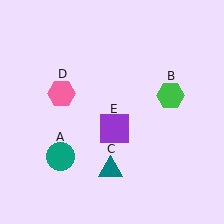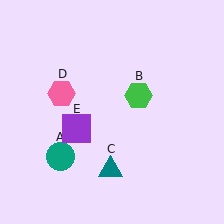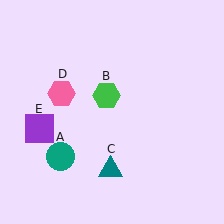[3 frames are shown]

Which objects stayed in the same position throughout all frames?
Teal circle (object A) and teal triangle (object C) and pink hexagon (object D) remained stationary.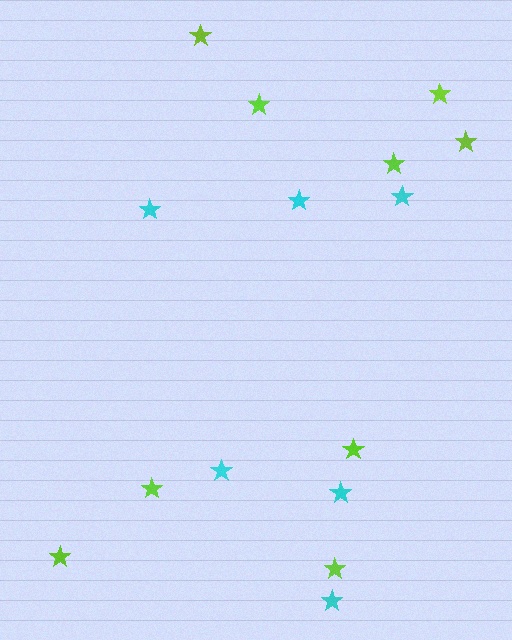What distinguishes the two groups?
There are 2 groups: one group of cyan stars (6) and one group of lime stars (9).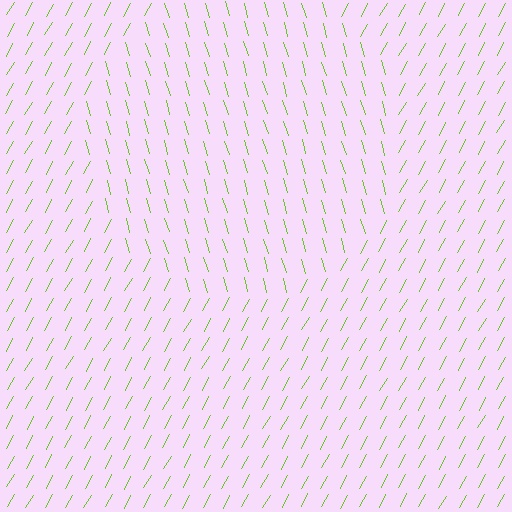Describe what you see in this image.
The image is filled with small lime line segments. A circle region in the image has lines oriented differently from the surrounding lines, creating a visible texture boundary.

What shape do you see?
I see a circle.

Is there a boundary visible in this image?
Yes, there is a texture boundary formed by a change in line orientation.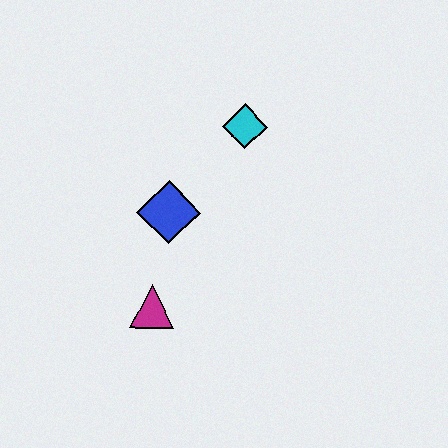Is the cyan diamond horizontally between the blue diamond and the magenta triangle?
No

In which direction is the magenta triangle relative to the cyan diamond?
The magenta triangle is below the cyan diamond.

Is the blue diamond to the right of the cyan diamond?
No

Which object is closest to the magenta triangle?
The blue diamond is closest to the magenta triangle.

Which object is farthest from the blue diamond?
The cyan diamond is farthest from the blue diamond.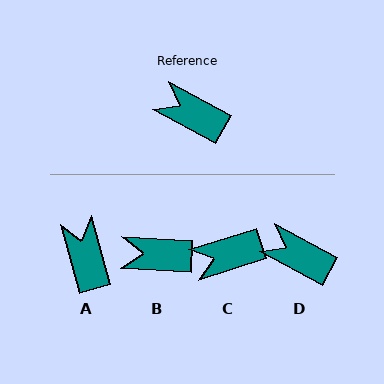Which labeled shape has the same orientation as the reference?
D.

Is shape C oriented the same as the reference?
No, it is off by about 46 degrees.